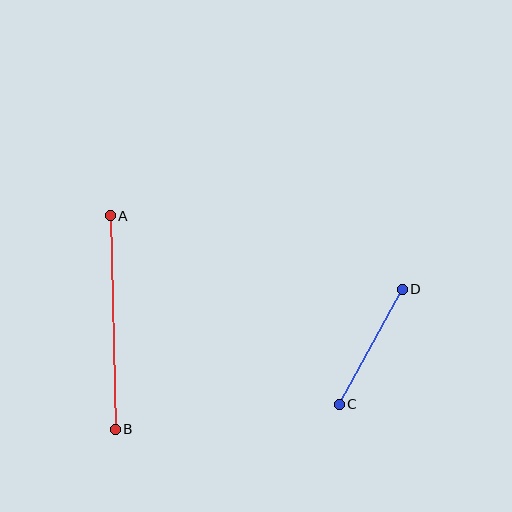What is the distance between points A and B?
The distance is approximately 214 pixels.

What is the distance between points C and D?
The distance is approximately 131 pixels.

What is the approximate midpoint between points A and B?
The midpoint is at approximately (113, 323) pixels.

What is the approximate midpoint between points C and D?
The midpoint is at approximately (371, 347) pixels.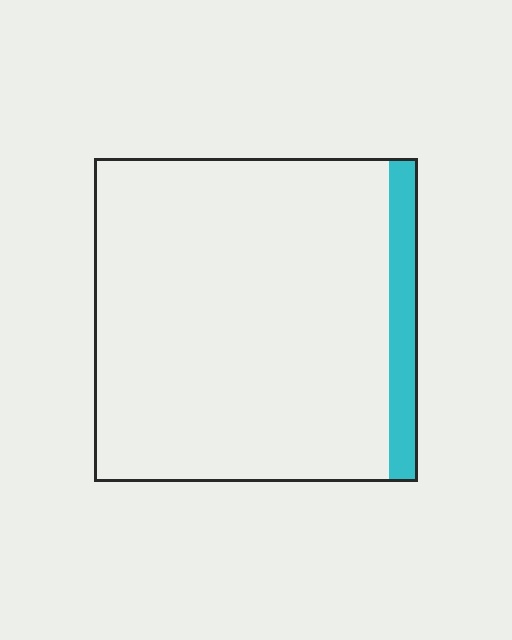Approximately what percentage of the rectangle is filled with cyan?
Approximately 10%.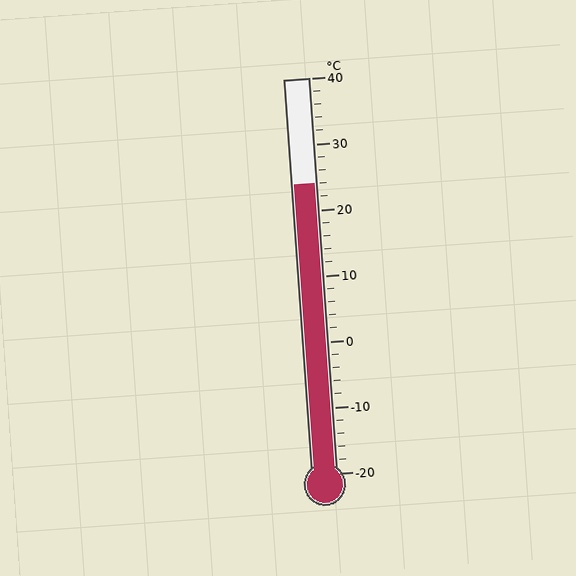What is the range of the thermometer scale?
The thermometer scale ranges from -20°C to 40°C.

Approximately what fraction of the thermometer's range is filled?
The thermometer is filled to approximately 75% of its range.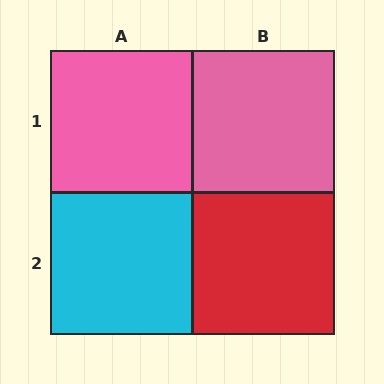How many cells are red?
1 cell is red.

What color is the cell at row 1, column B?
Pink.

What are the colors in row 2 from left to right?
Cyan, red.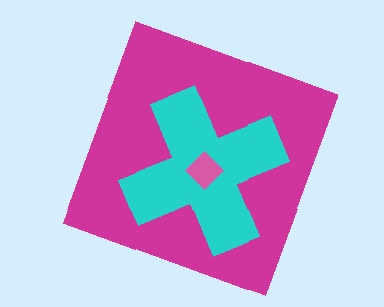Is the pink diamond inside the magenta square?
Yes.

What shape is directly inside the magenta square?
The cyan cross.